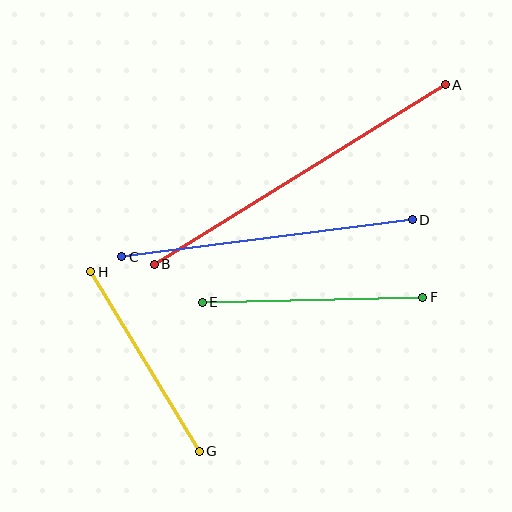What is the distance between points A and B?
The distance is approximately 342 pixels.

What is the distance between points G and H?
The distance is approximately 210 pixels.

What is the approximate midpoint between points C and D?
The midpoint is at approximately (267, 238) pixels.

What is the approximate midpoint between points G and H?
The midpoint is at approximately (145, 361) pixels.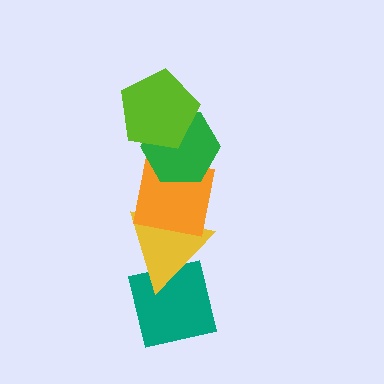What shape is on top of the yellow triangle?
The orange square is on top of the yellow triangle.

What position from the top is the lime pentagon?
The lime pentagon is 1st from the top.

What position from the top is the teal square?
The teal square is 5th from the top.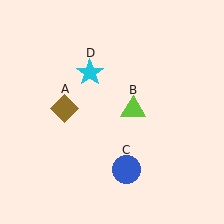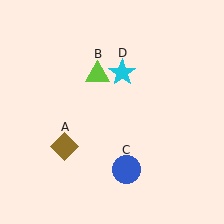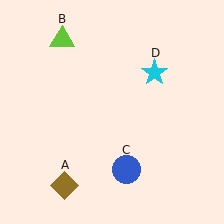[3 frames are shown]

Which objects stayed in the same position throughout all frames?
Blue circle (object C) remained stationary.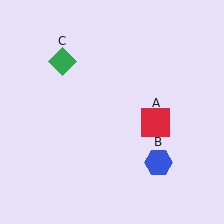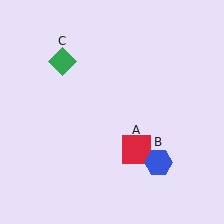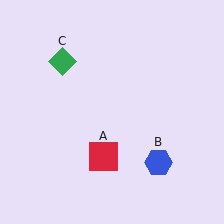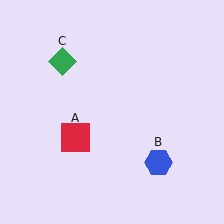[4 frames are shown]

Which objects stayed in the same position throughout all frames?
Blue hexagon (object B) and green diamond (object C) remained stationary.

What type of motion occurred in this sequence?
The red square (object A) rotated clockwise around the center of the scene.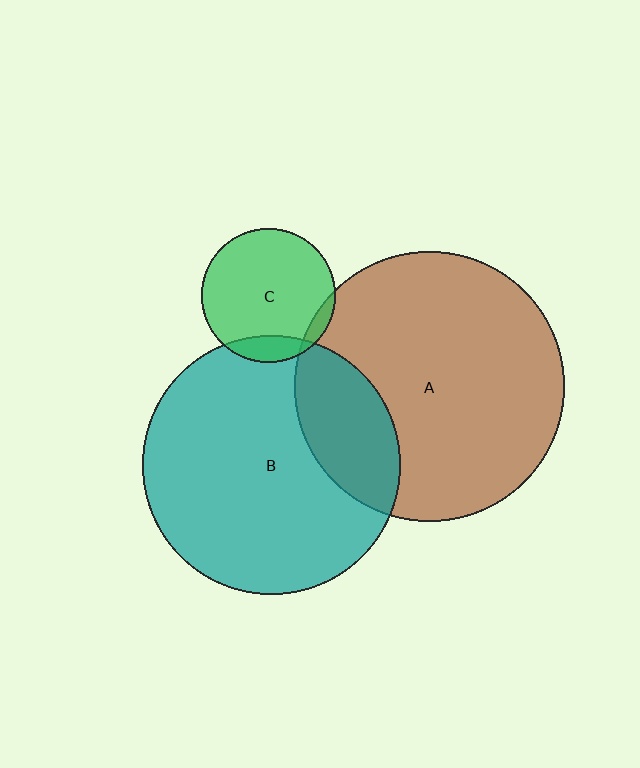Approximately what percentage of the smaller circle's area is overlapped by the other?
Approximately 25%.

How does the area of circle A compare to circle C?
Approximately 4.1 times.